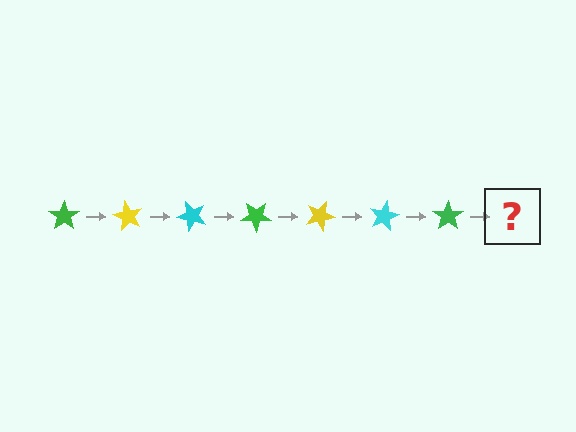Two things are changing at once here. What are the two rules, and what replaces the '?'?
The two rules are that it rotates 60 degrees each step and the color cycles through green, yellow, and cyan. The '?' should be a yellow star, rotated 420 degrees from the start.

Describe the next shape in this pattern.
It should be a yellow star, rotated 420 degrees from the start.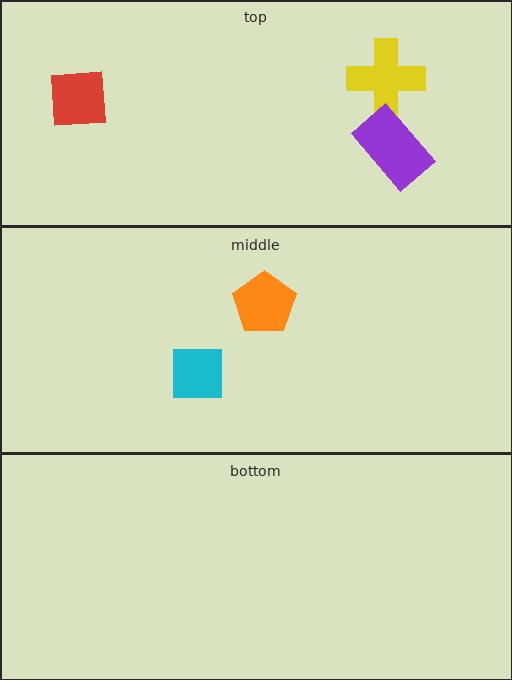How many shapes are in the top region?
3.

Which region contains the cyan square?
The middle region.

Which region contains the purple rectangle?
The top region.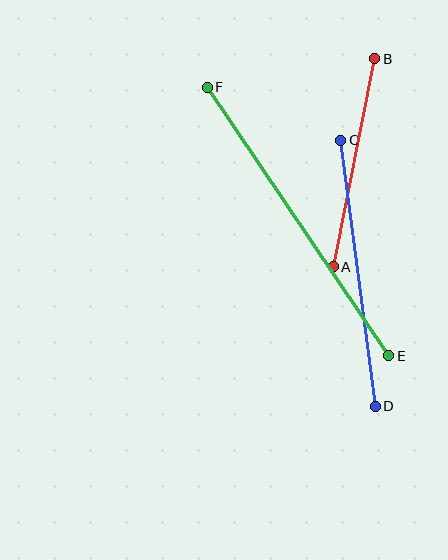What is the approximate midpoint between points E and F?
The midpoint is at approximately (298, 222) pixels.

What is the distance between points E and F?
The distance is approximately 324 pixels.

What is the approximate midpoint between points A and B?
The midpoint is at approximately (354, 163) pixels.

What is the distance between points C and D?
The distance is approximately 268 pixels.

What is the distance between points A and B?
The distance is approximately 212 pixels.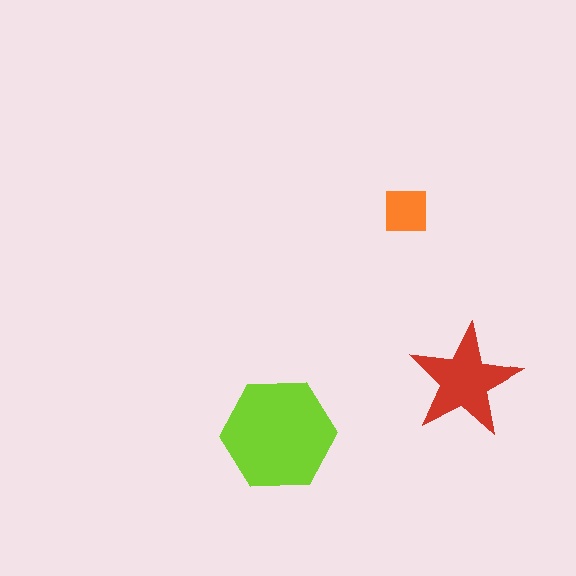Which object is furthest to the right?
The red star is rightmost.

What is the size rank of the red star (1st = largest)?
2nd.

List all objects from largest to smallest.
The lime hexagon, the red star, the orange square.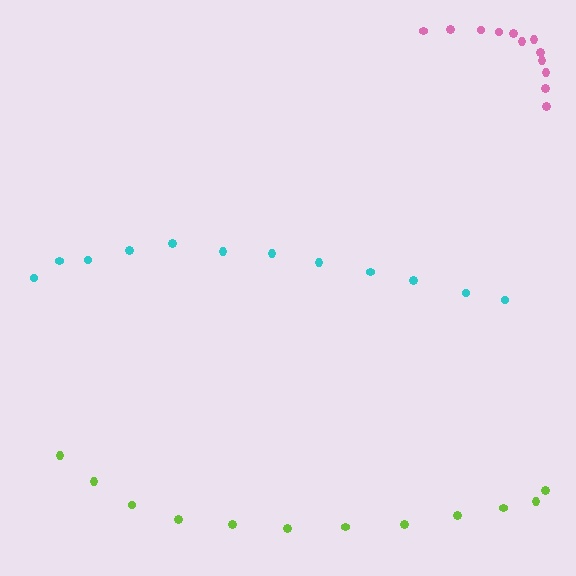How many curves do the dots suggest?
There are 3 distinct paths.